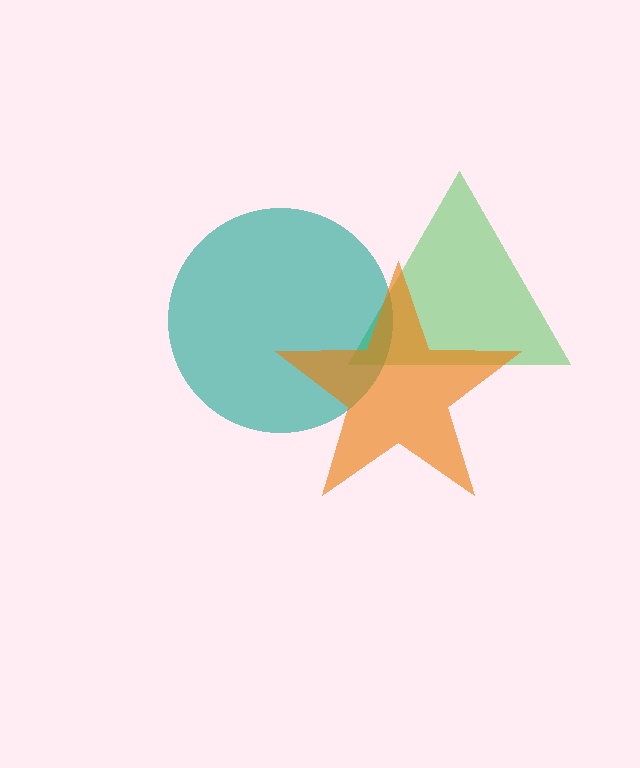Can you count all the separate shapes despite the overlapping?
Yes, there are 3 separate shapes.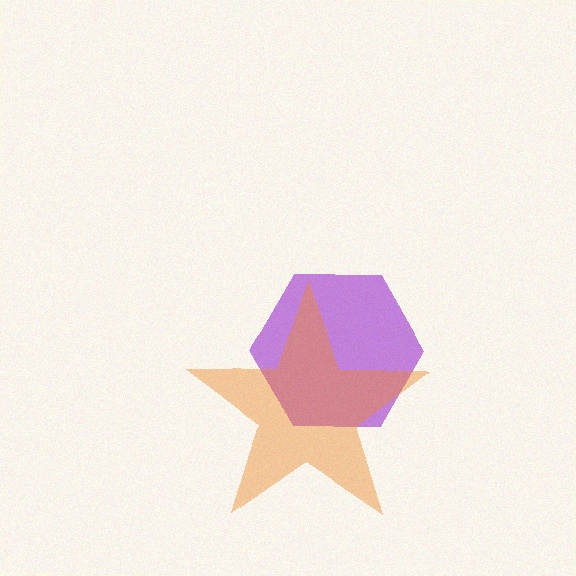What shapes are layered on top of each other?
The layered shapes are: a purple hexagon, an orange star.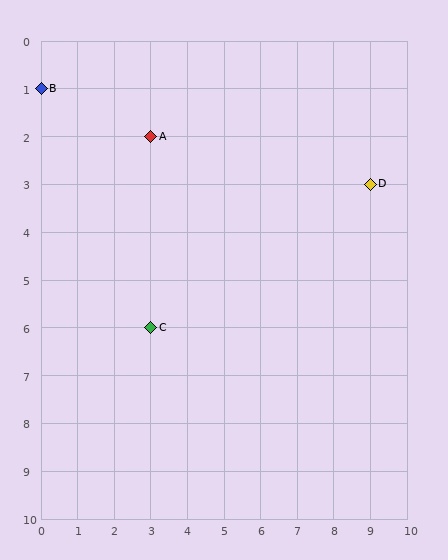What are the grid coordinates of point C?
Point C is at grid coordinates (3, 6).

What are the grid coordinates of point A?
Point A is at grid coordinates (3, 2).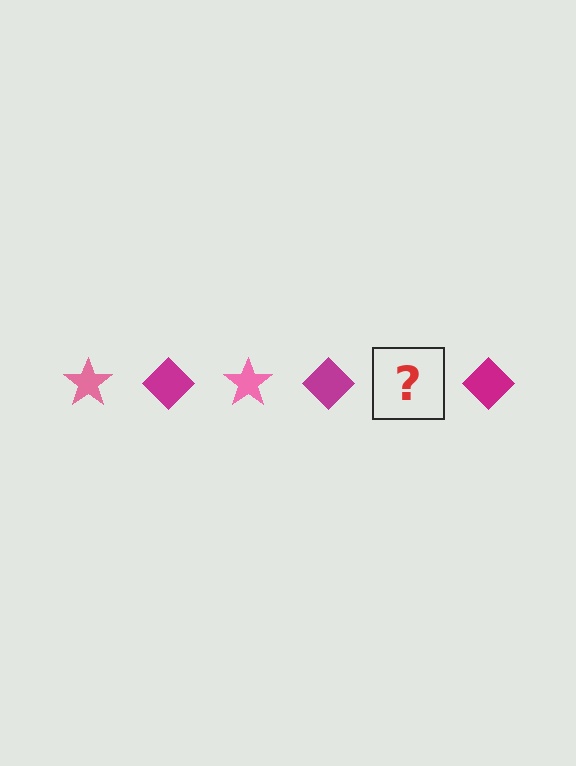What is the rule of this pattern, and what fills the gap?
The rule is that the pattern alternates between pink star and magenta diamond. The gap should be filled with a pink star.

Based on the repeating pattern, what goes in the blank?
The blank should be a pink star.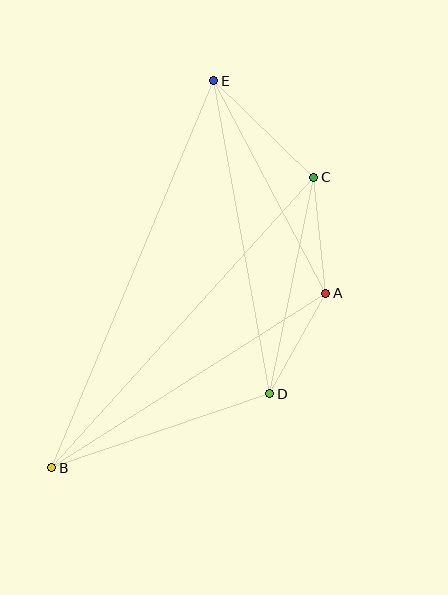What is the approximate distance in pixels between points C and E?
The distance between C and E is approximately 139 pixels.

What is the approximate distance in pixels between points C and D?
The distance between C and D is approximately 221 pixels.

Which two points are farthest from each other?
Points B and E are farthest from each other.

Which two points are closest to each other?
Points A and D are closest to each other.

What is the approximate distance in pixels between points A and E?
The distance between A and E is approximately 240 pixels.